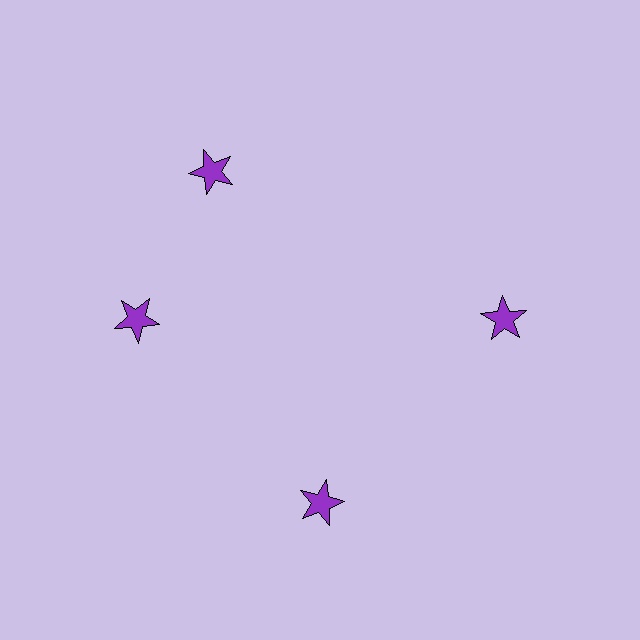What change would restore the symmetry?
The symmetry would be restored by rotating it back into even spacing with its neighbors so that all 4 stars sit at equal angles and equal distance from the center.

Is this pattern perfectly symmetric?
No. The 4 purple stars are arranged in a ring, but one element near the 12 o'clock position is rotated out of alignment along the ring, breaking the 4-fold rotational symmetry.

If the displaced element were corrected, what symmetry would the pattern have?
It would have 4-fold rotational symmetry — the pattern would map onto itself every 90 degrees.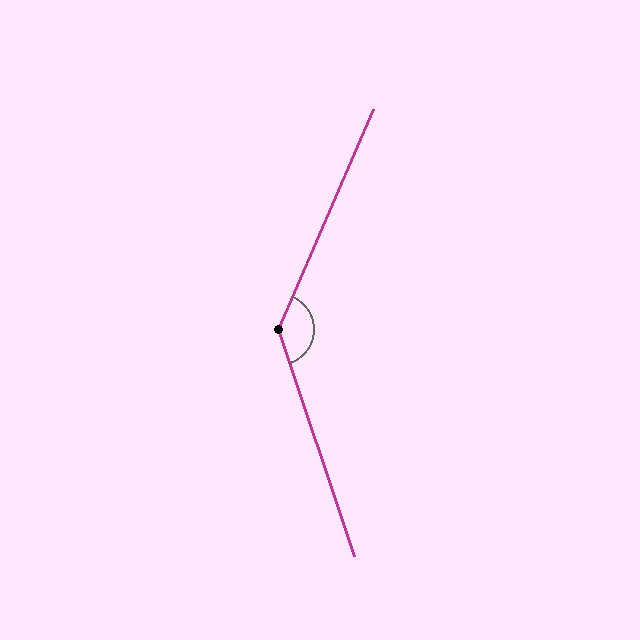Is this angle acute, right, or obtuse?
It is obtuse.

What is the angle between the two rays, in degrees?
Approximately 138 degrees.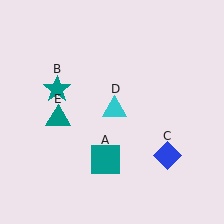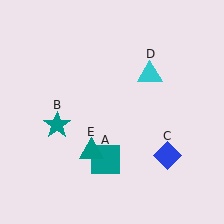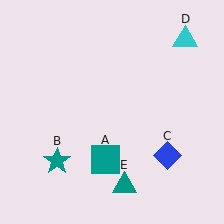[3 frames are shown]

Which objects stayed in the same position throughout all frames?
Teal square (object A) and blue diamond (object C) remained stationary.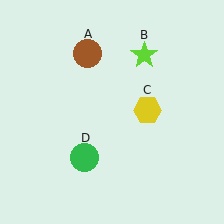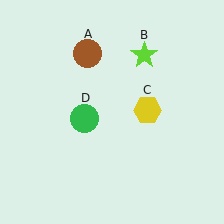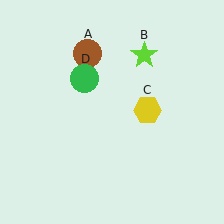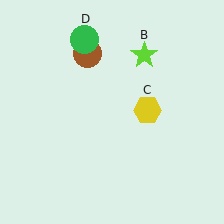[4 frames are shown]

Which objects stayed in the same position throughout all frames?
Brown circle (object A) and lime star (object B) and yellow hexagon (object C) remained stationary.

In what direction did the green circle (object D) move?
The green circle (object D) moved up.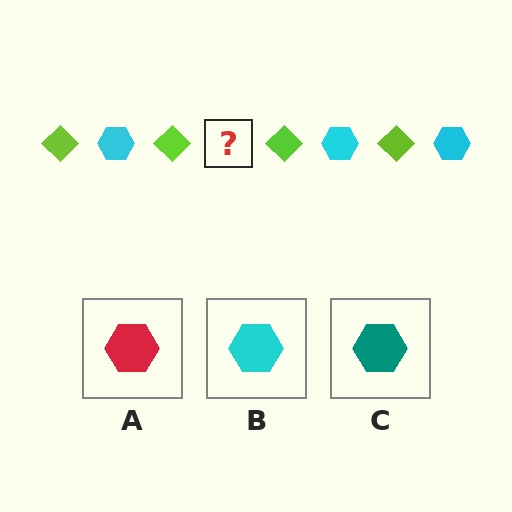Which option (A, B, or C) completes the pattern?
B.